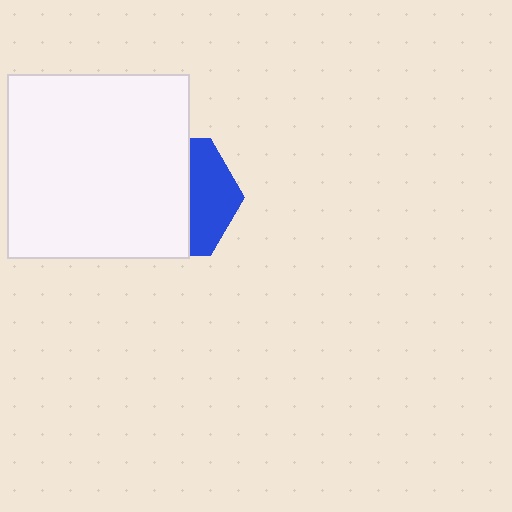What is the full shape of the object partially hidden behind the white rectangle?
The partially hidden object is a blue hexagon.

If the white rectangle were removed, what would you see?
You would see the complete blue hexagon.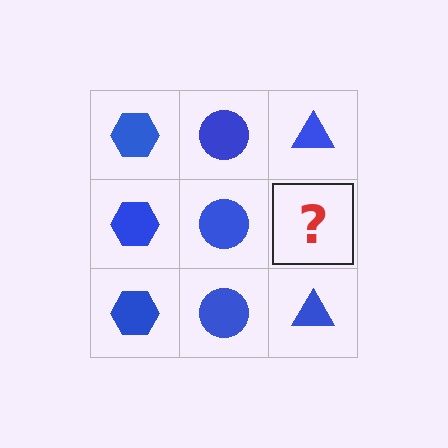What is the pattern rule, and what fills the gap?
The rule is that each column has a consistent shape. The gap should be filled with a blue triangle.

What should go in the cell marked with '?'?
The missing cell should contain a blue triangle.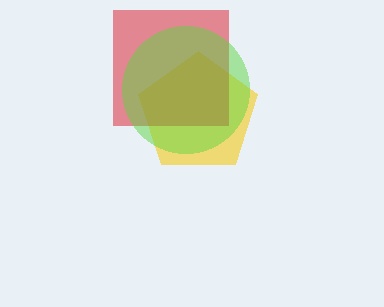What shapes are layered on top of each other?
The layered shapes are: a yellow pentagon, a red square, a lime circle.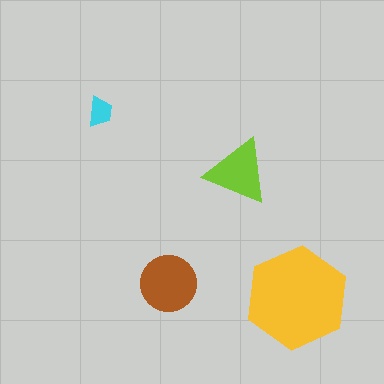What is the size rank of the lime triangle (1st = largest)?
3rd.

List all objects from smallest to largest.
The cyan trapezoid, the lime triangle, the brown circle, the yellow hexagon.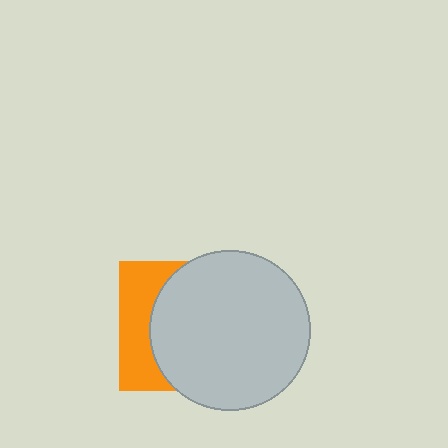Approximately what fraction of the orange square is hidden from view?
Roughly 69% of the orange square is hidden behind the light gray circle.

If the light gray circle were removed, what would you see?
You would see the complete orange square.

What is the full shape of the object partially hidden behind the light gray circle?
The partially hidden object is an orange square.